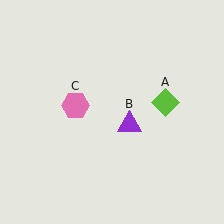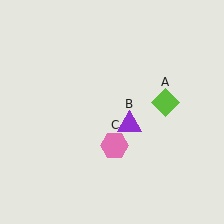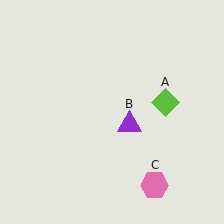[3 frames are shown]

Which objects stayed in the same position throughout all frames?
Lime diamond (object A) and purple triangle (object B) remained stationary.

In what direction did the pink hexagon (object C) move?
The pink hexagon (object C) moved down and to the right.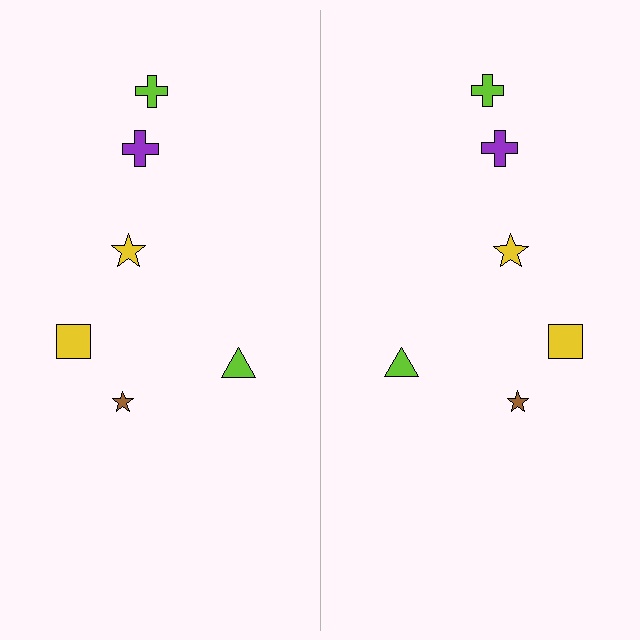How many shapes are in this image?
There are 12 shapes in this image.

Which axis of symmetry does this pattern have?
The pattern has a vertical axis of symmetry running through the center of the image.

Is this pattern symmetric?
Yes, this pattern has bilateral (reflection) symmetry.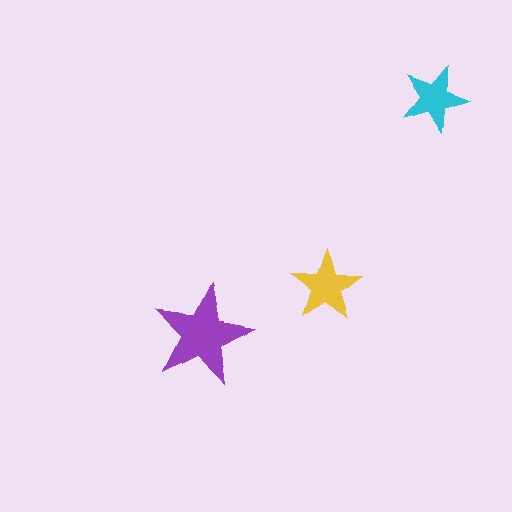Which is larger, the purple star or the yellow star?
The purple one.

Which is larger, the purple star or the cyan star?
The purple one.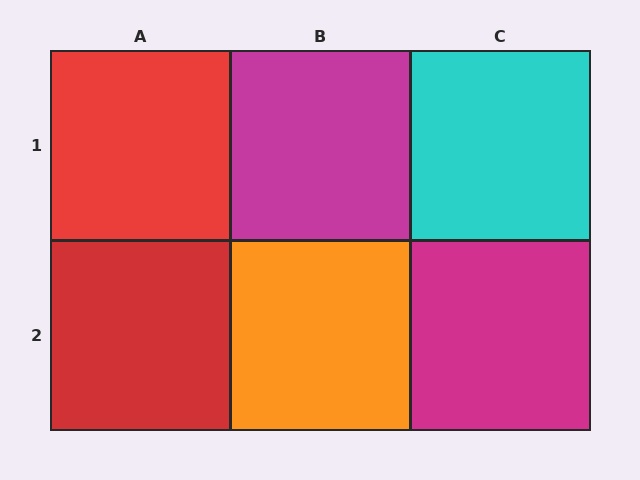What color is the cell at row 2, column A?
Red.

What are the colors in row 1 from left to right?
Red, magenta, cyan.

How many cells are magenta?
2 cells are magenta.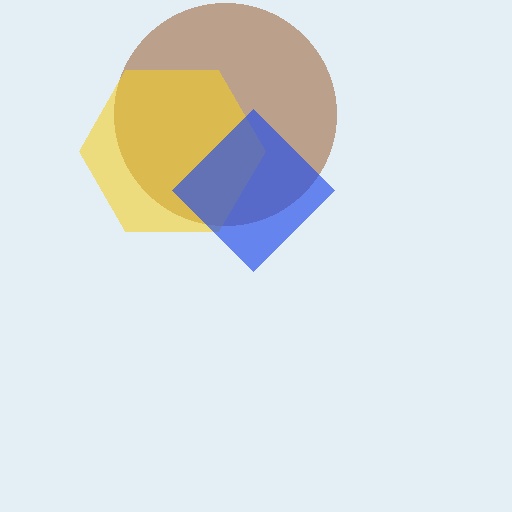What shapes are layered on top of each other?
The layered shapes are: a brown circle, a yellow hexagon, a blue diamond.